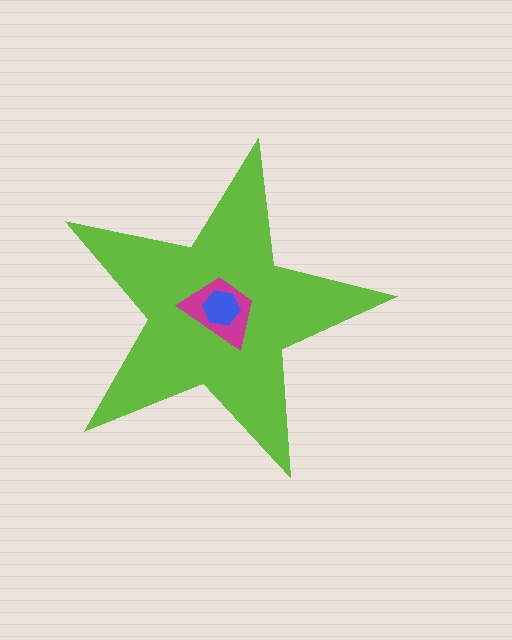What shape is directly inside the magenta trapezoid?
The blue hexagon.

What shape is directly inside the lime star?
The magenta trapezoid.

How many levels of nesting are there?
3.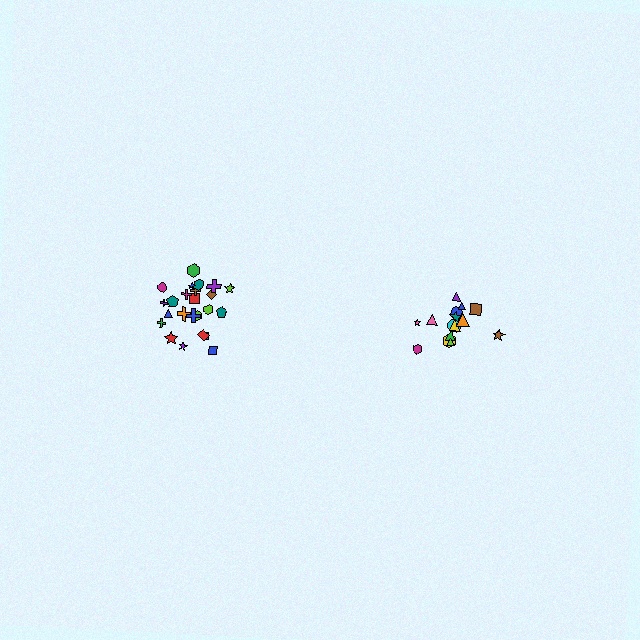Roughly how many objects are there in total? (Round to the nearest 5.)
Roughly 40 objects in total.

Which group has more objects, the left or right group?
The left group.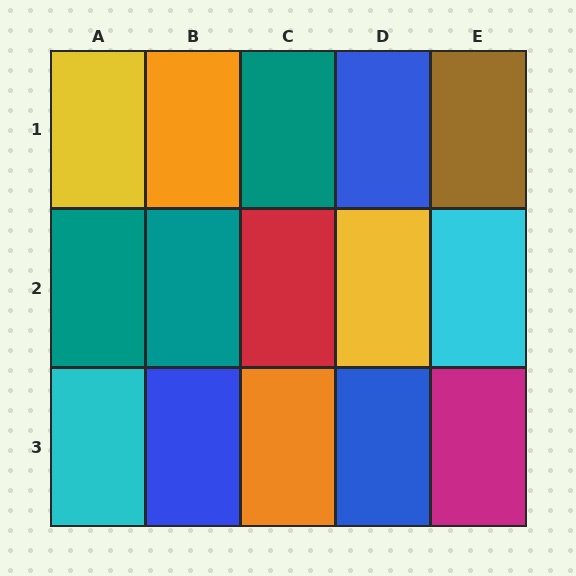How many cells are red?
1 cell is red.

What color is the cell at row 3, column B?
Blue.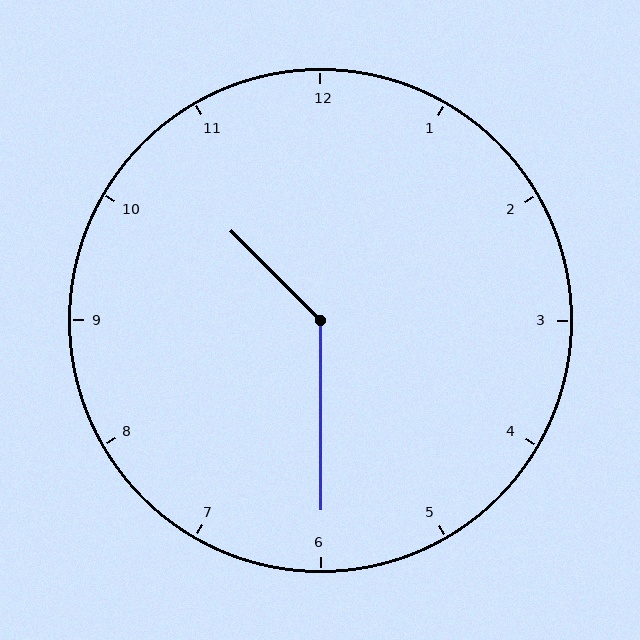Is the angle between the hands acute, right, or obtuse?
It is obtuse.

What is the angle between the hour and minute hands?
Approximately 135 degrees.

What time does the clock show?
10:30.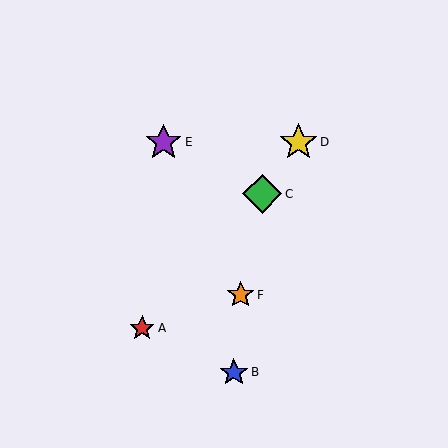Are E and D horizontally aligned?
Yes, both are at y≈142.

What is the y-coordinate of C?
Object C is at y≈194.